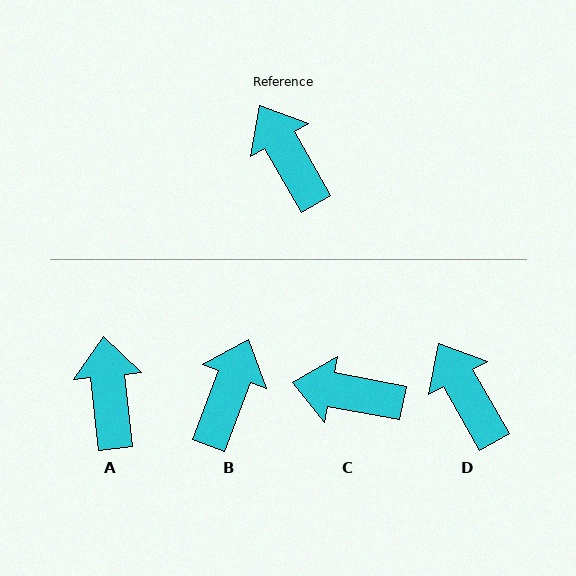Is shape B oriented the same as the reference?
No, it is off by about 51 degrees.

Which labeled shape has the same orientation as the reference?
D.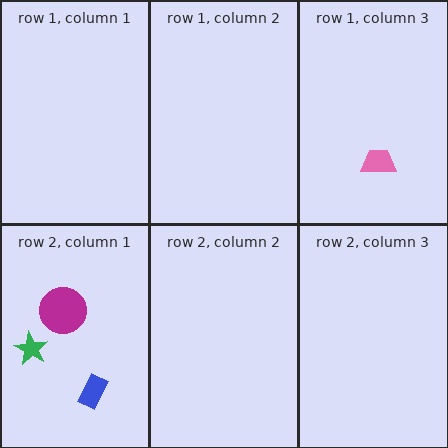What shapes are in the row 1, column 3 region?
The pink trapezoid.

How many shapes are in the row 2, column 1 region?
3.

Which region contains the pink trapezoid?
The row 1, column 3 region.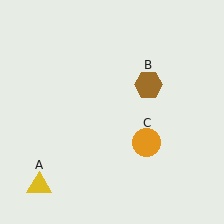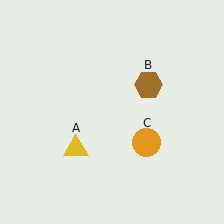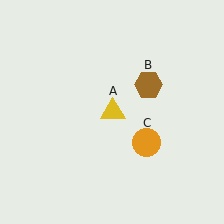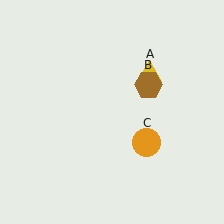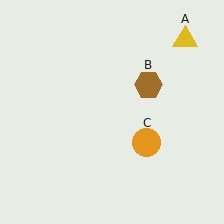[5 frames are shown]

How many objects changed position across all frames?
1 object changed position: yellow triangle (object A).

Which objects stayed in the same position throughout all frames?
Brown hexagon (object B) and orange circle (object C) remained stationary.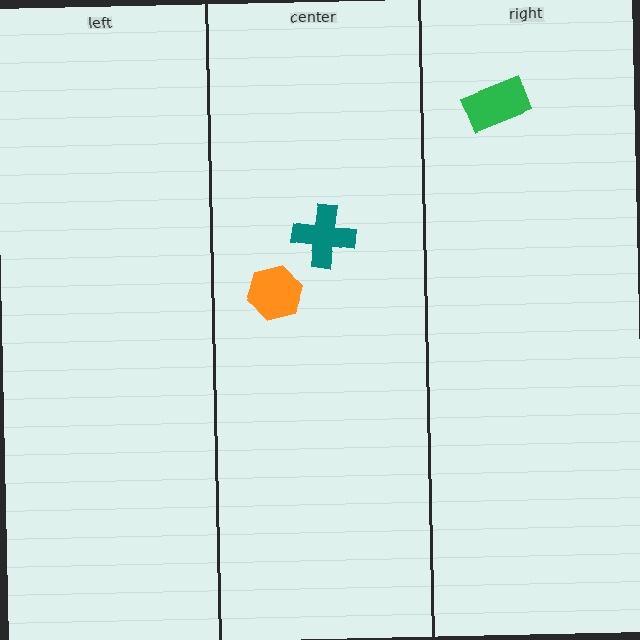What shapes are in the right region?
The green rectangle.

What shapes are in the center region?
The teal cross, the orange hexagon.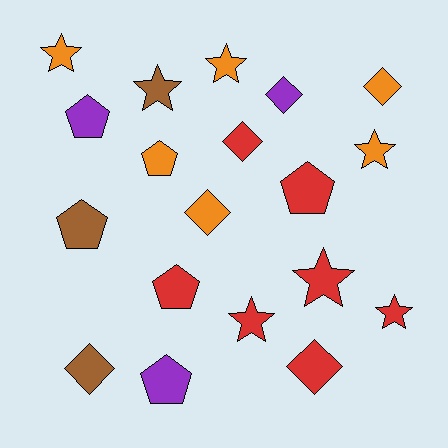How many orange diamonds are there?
There are 2 orange diamonds.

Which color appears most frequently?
Red, with 7 objects.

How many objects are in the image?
There are 19 objects.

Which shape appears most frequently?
Star, with 7 objects.